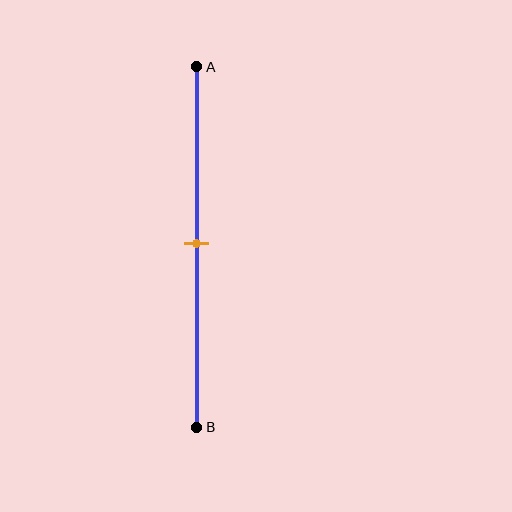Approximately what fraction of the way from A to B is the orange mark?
The orange mark is approximately 50% of the way from A to B.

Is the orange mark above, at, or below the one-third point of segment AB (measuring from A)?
The orange mark is below the one-third point of segment AB.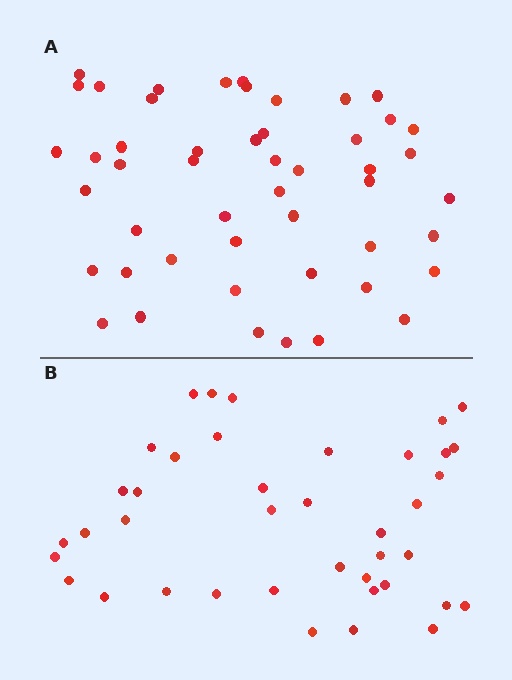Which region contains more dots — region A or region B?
Region A (the top region) has more dots.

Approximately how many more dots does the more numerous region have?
Region A has roughly 8 or so more dots than region B.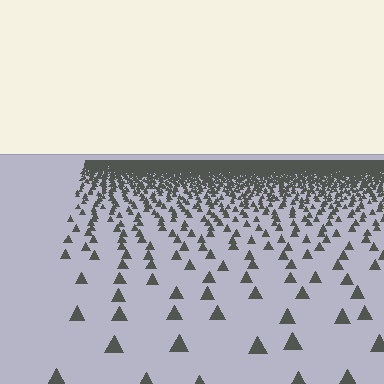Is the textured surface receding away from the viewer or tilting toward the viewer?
The surface is receding away from the viewer. Texture elements get smaller and denser toward the top.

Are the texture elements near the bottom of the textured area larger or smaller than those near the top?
Larger. Near the bottom, elements are closer to the viewer and appear at a bigger on-screen size.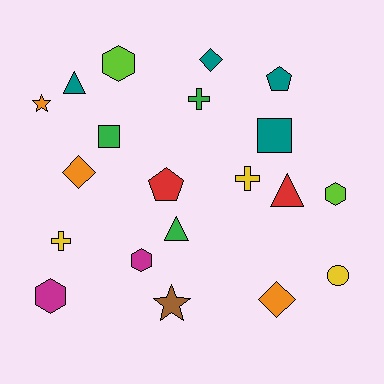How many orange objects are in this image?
There are 3 orange objects.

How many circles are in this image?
There is 1 circle.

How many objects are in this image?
There are 20 objects.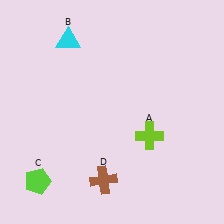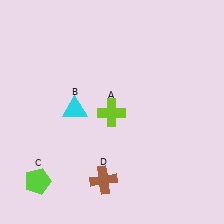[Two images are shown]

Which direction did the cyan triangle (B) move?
The cyan triangle (B) moved down.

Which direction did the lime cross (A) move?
The lime cross (A) moved left.